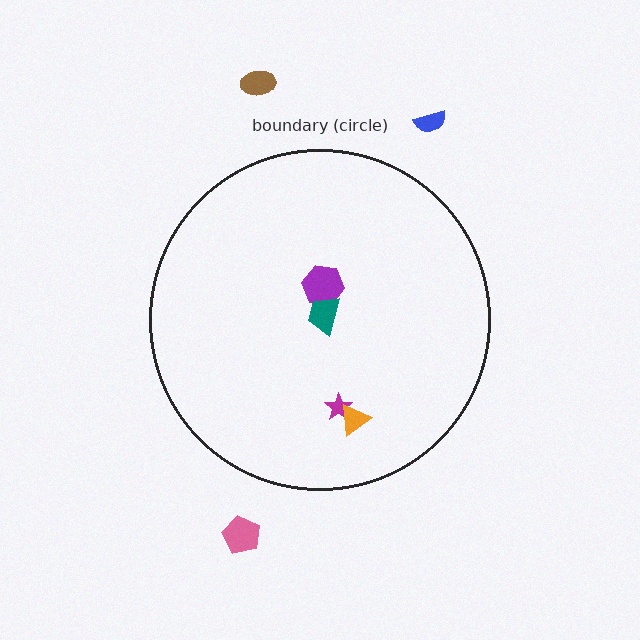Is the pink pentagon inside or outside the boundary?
Outside.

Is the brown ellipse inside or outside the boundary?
Outside.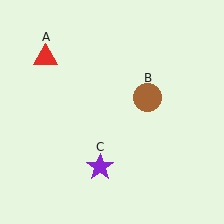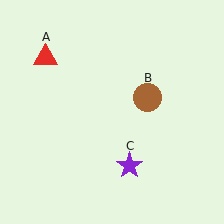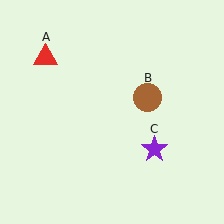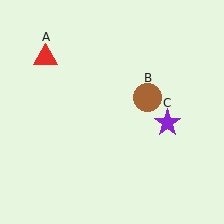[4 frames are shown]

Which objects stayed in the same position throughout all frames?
Red triangle (object A) and brown circle (object B) remained stationary.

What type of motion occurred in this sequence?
The purple star (object C) rotated counterclockwise around the center of the scene.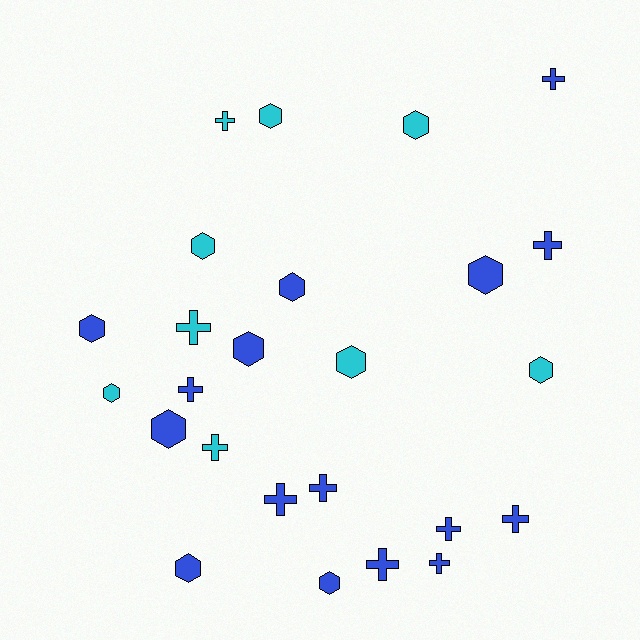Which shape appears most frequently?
Hexagon, with 13 objects.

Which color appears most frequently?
Blue, with 16 objects.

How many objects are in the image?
There are 25 objects.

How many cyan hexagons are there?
There are 6 cyan hexagons.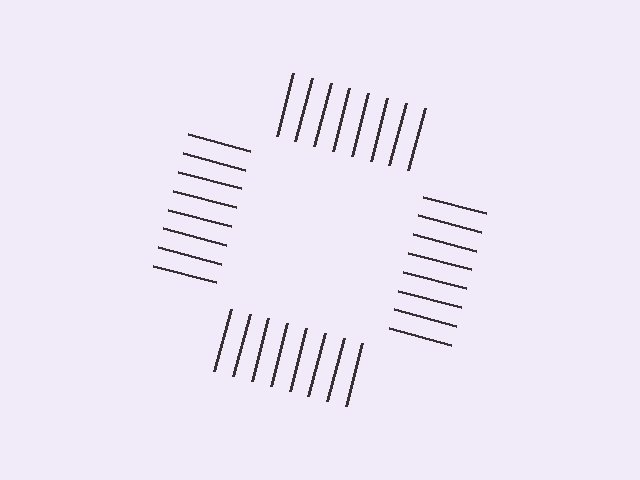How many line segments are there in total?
32 — 8 along each of the 4 edges.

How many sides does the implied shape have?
4 sides — the line-ends trace a square.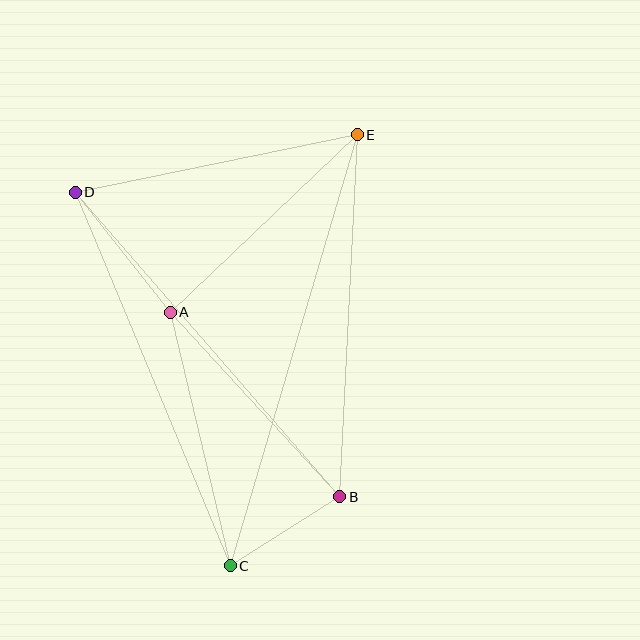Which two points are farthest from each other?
Points C and E are farthest from each other.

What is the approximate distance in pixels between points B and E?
The distance between B and E is approximately 363 pixels.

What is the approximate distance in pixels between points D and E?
The distance between D and E is approximately 288 pixels.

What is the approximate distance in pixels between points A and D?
The distance between A and D is approximately 153 pixels.